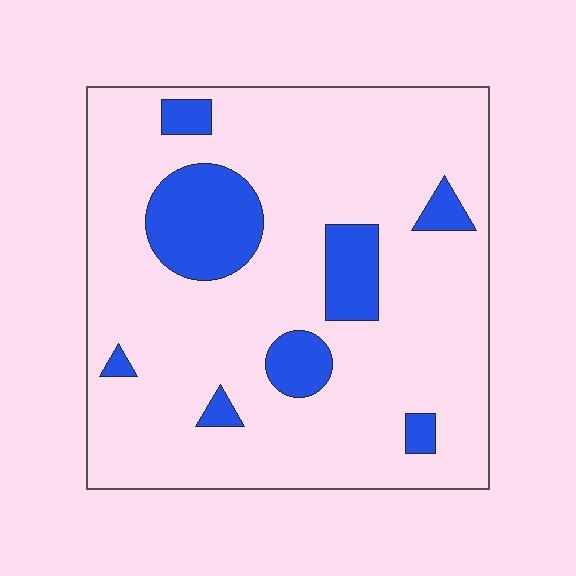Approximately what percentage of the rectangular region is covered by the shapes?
Approximately 15%.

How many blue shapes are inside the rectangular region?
8.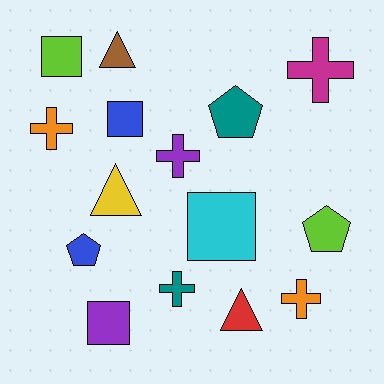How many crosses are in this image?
There are 5 crosses.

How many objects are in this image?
There are 15 objects.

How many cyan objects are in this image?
There is 1 cyan object.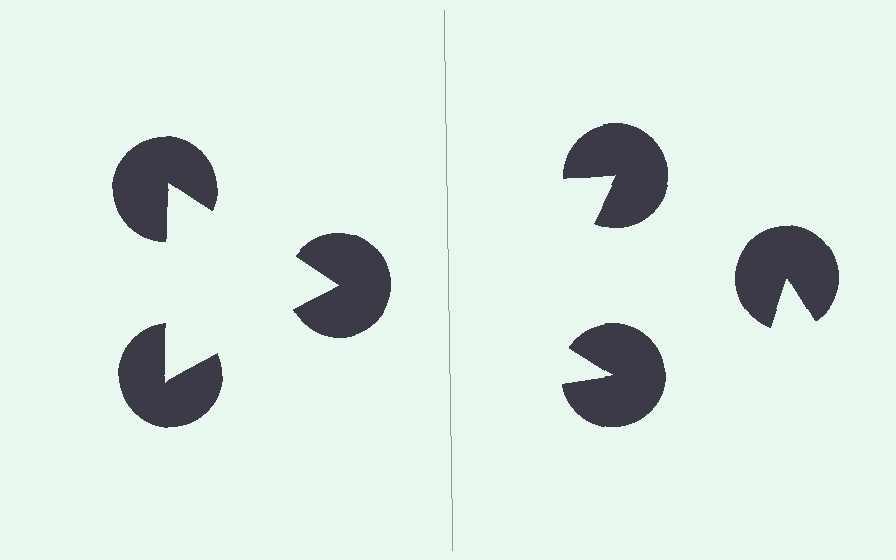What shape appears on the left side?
An illusory triangle.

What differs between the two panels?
The pac-man discs are positioned identically on both sides; only the wedge orientations differ. On the left they align to a triangle; on the right they are misaligned.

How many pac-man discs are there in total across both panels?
6 — 3 on each side.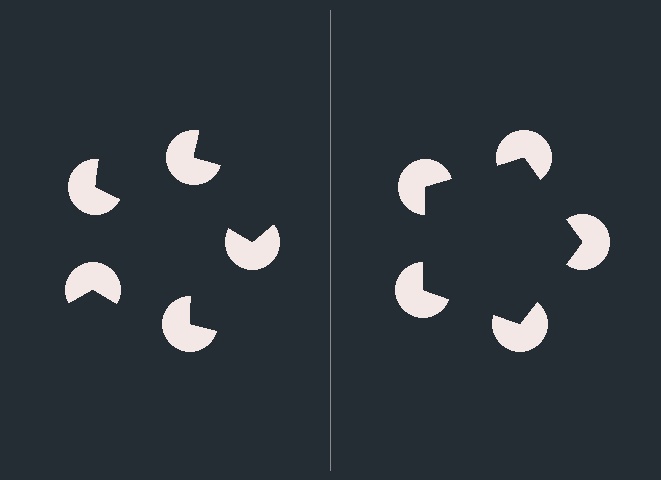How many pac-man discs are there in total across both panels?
10 — 5 on each side.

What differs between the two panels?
The pac-man discs are positioned identically on both sides; only the wedge orientations differ. On the right they align to a pentagon; on the left they are misaligned.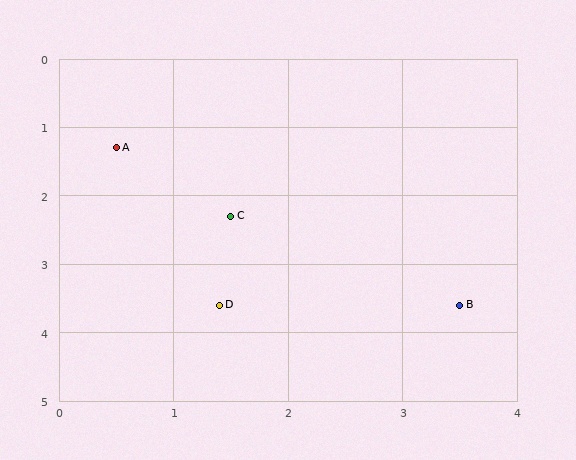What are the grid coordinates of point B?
Point B is at approximately (3.5, 3.6).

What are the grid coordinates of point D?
Point D is at approximately (1.4, 3.6).